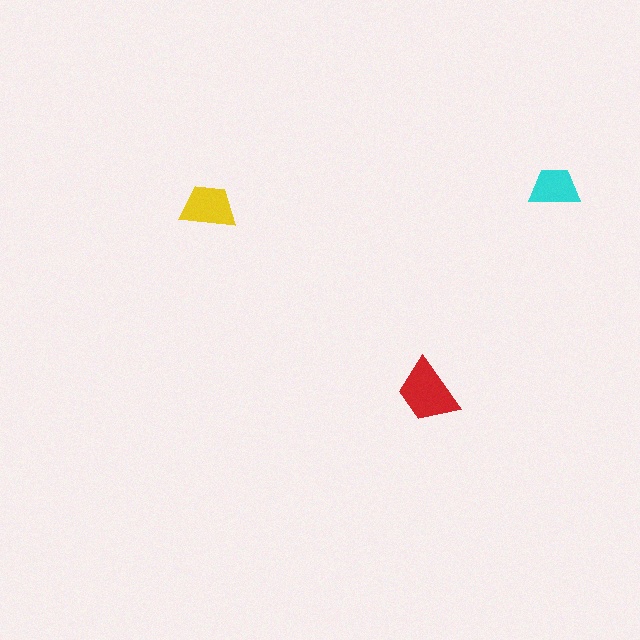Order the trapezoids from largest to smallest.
the red one, the yellow one, the cyan one.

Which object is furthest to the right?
The cyan trapezoid is rightmost.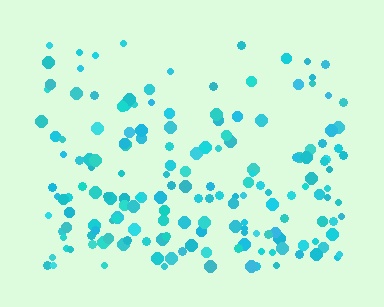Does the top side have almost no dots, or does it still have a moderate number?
Still a moderate number, just noticeably fewer than the bottom.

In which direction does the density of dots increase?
From top to bottom, with the bottom side densest.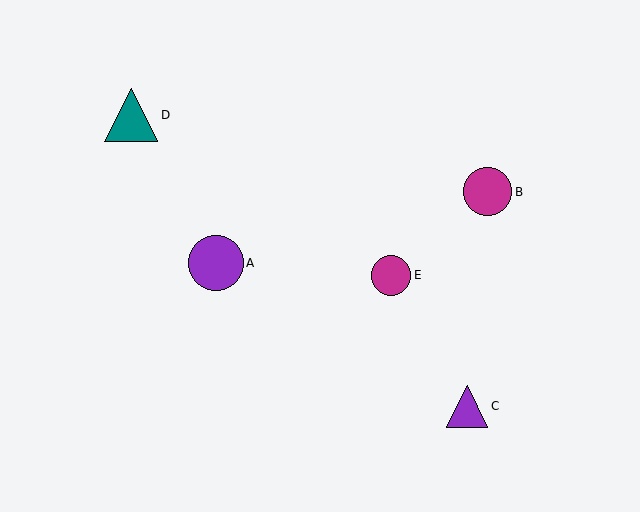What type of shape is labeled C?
Shape C is a purple triangle.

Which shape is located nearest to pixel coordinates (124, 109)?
The teal triangle (labeled D) at (131, 115) is nearest to that location.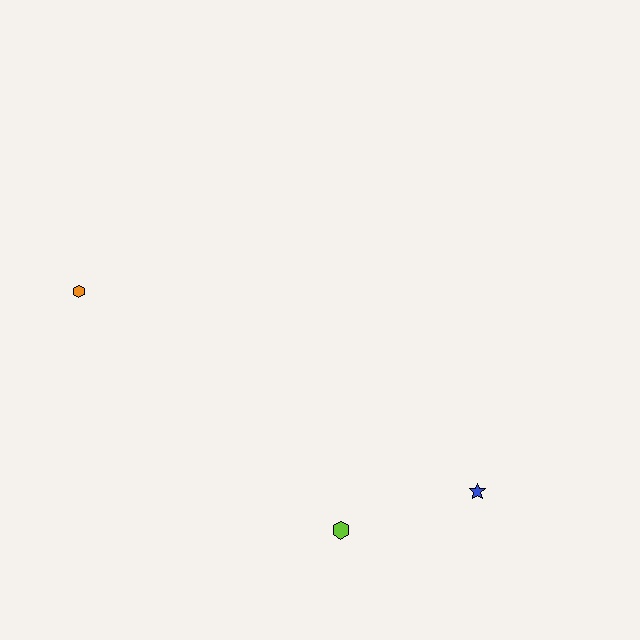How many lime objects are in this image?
There is 1 lime object.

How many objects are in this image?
There are 3 objects.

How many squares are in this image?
There are no squares.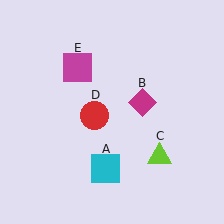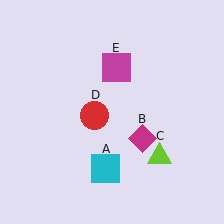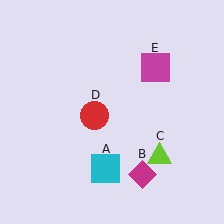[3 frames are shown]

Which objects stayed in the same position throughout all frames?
Cyan square (object A) and lime triangle (object C) and red circle (object D) remained stationary.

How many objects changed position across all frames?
2 objects changed position: magenta diamond (object B), magenta square (object E).